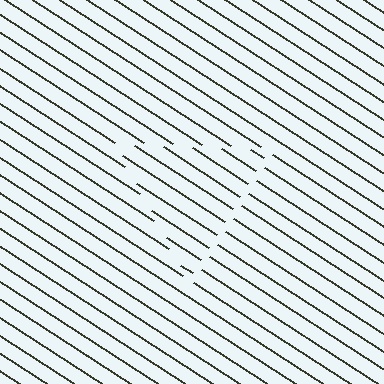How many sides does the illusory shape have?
3 sides — the line-ends trace a triangle.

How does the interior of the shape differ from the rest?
The interior of the shape contains the same grating, shifted by half a period — the contour is defined by the phase discontinuity where line-ends from the inner and outer gratings abut.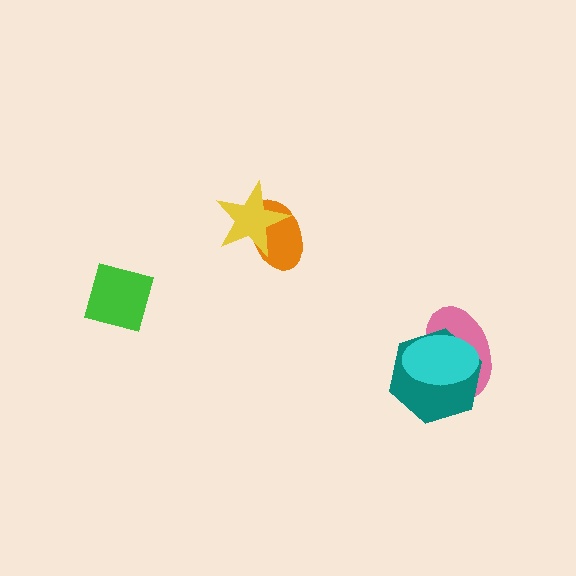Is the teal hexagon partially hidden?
Yes, it is partially covered by another shape.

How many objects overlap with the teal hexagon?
2 objects overlap with the teal hexagon.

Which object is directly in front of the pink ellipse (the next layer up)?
The teal hexagon is directly in front of the pink ellipse.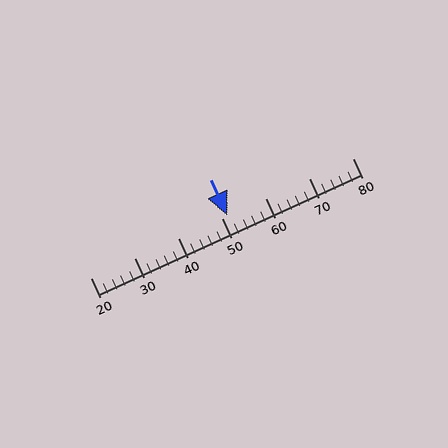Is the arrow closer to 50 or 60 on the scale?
The arrow is closer to 50.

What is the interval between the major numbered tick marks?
The major tick marks are spaced 10 units apart.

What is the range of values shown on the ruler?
The ruler shows values from 20 to 80.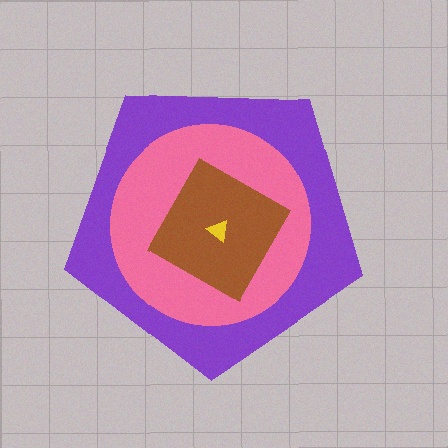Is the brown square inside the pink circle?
Yes.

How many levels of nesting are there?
4.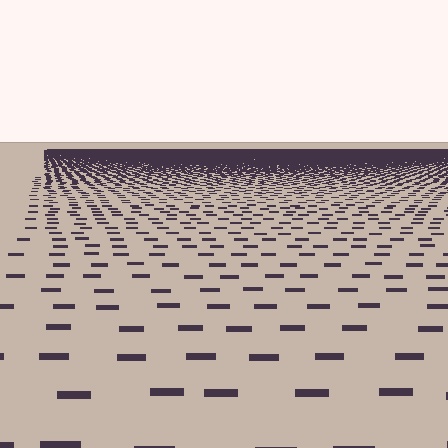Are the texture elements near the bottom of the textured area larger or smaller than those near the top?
Larger. Near the bottom, elements are closer to the viewer and appear at a bigger on-screen size.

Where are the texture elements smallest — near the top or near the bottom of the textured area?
Near the top.